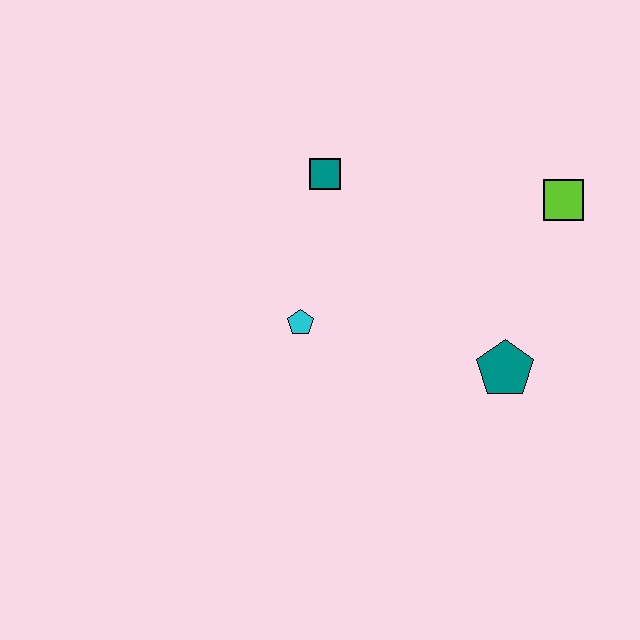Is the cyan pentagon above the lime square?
No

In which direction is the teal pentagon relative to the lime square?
The teal pentagon is below the lime square.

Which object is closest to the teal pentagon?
The lime square is closest to the teal pentagon.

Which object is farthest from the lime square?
The cyan pentagon is farthest from the lime square.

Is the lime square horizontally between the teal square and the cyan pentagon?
No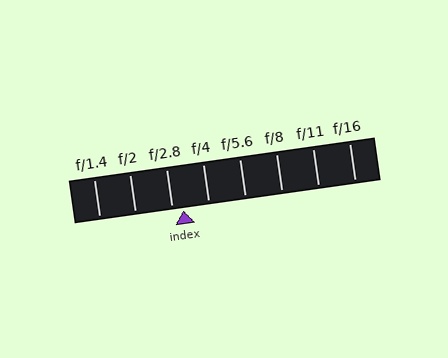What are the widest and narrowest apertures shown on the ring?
The widest aperture shown is f/1.4 and the narrowest is f/16.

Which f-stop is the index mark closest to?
The index mark is closest to f/2.8.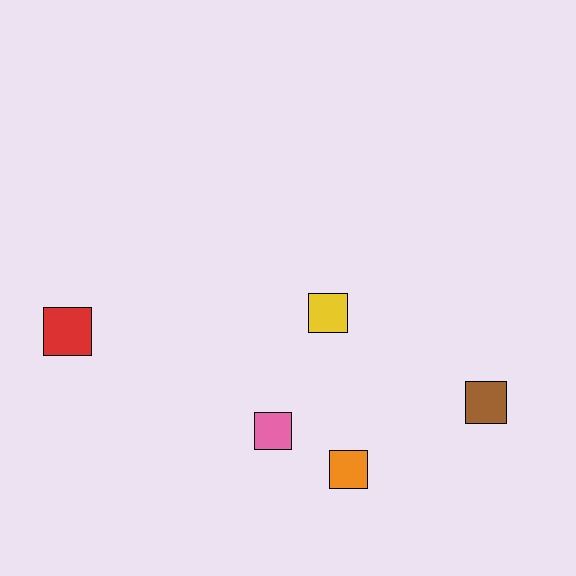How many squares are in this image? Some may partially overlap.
There are 5 squares.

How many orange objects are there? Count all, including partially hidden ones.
There is 1 orange object.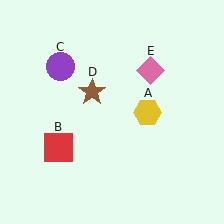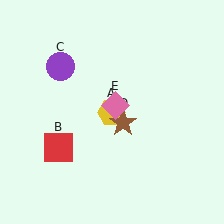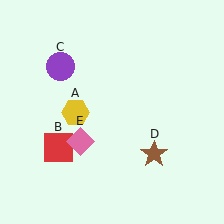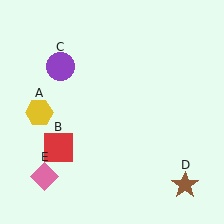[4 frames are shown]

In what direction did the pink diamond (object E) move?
The pink diamond (object E) moved down and to the left.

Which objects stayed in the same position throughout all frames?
Red square (object B) and purple circle (object C) remained stationary.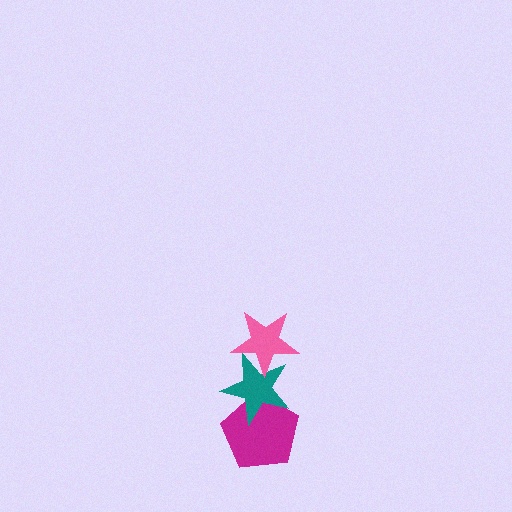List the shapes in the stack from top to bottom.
From top to bottom: the pink star, the teal star, the magenta pentagon.